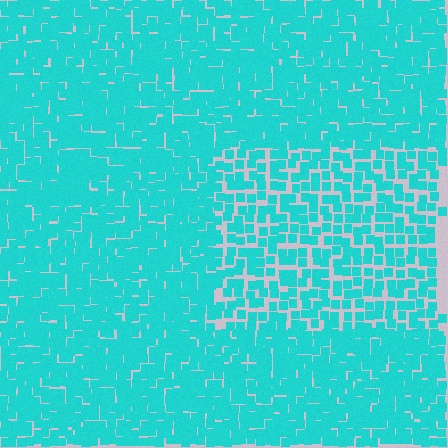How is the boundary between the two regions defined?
The boundary is defined by a change in element density (approximately 1.7x ratio). All elements are the same color, size, and shape.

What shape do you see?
I see a rectangle.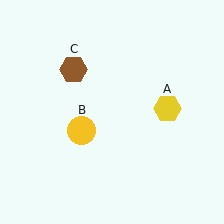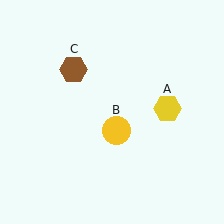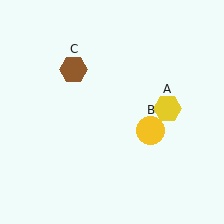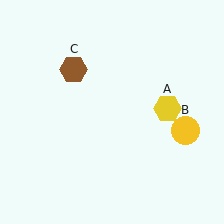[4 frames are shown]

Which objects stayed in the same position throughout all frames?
Yellow hexagon (object A) and brown hexagon (object C) remained stationary.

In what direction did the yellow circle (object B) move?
The yellow circle (object B) moved right.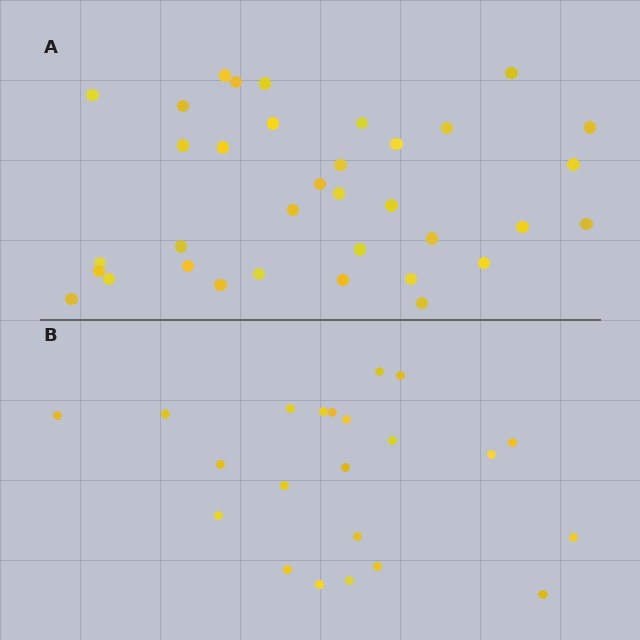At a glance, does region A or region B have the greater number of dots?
Region A (the top region) has more dots.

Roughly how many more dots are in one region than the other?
Region A has approximately 15 more dots than region B.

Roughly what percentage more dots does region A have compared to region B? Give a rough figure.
About 60% more.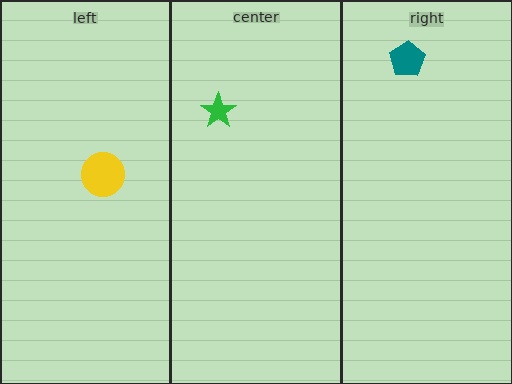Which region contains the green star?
The center region.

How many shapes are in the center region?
1.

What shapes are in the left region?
The yellow circle.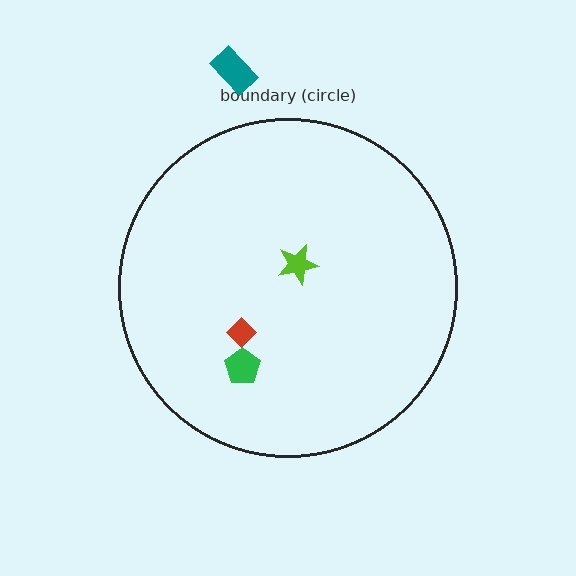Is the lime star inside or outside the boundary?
Inside.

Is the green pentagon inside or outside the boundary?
Inside.